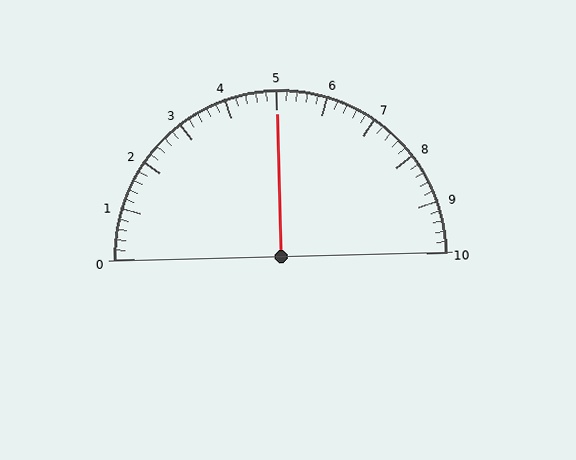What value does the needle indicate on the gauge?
The needle indicates approximately 5.0.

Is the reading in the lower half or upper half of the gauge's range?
The reading is in the upper half of the range (0 to 10).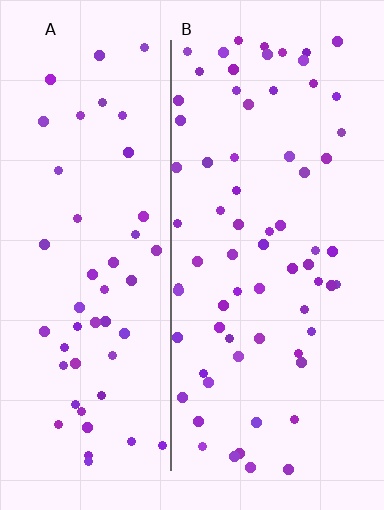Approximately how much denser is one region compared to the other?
Approximately 1.3× — region B over region A.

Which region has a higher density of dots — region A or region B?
B (the right).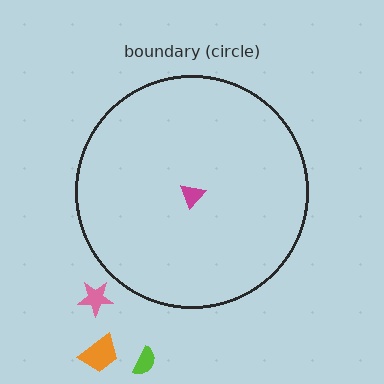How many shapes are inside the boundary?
1 inside, 3 outside.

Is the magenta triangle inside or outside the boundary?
Inside.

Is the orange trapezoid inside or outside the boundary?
Outside.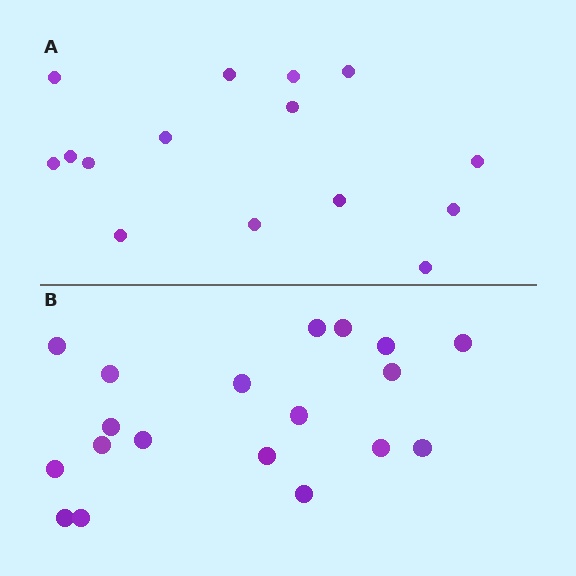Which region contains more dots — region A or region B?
Region B (the bottom region) has more dots.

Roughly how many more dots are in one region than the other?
Region B has about 4 more dots than region A.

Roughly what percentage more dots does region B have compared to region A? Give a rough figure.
About 25% more.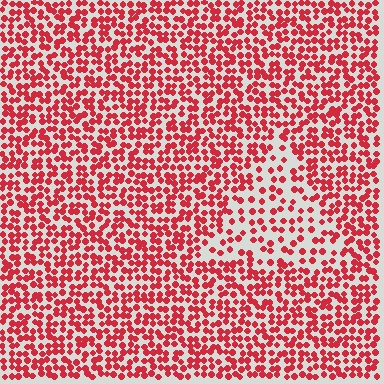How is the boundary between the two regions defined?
The boundary is defined by a change in element density (approximately 1.9x ratio). All elements are the same color, size, and shape.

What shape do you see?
I see a triangle.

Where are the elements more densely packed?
The elements are more densely packed outside the triangle boundary.